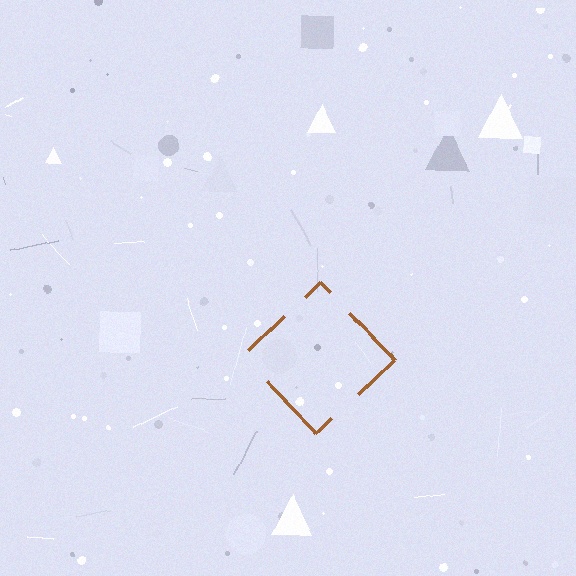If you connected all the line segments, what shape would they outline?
They would outline a diamond.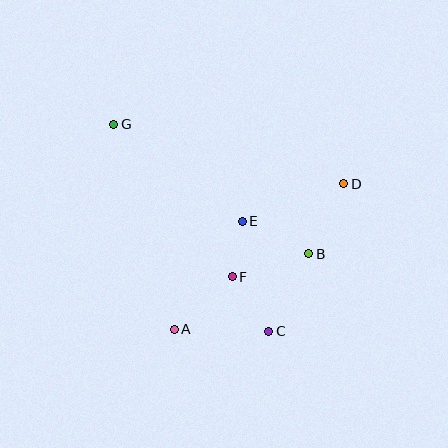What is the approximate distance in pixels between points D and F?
The distance between D and F is approximately 146 pixels.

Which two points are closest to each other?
Points E and F are closest to each other.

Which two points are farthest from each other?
Points C and G are farthest from each other.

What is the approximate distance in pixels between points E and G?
The distance between E and G is approximately 161 pixels.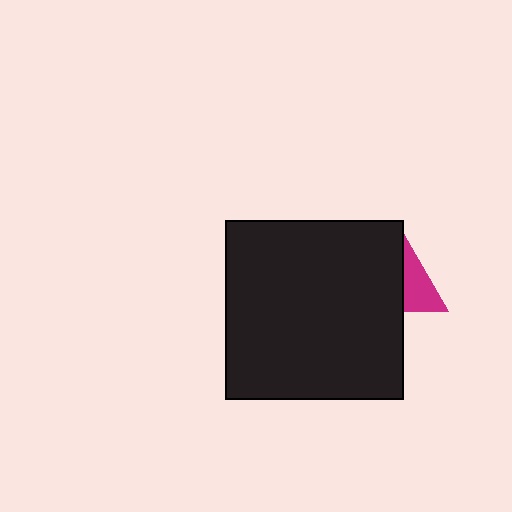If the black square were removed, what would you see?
You would see the complete magenta triangle.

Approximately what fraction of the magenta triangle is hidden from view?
Roughly 63% of the magenta triangle is hidden behind the black square.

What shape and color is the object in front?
The object in front is a black square.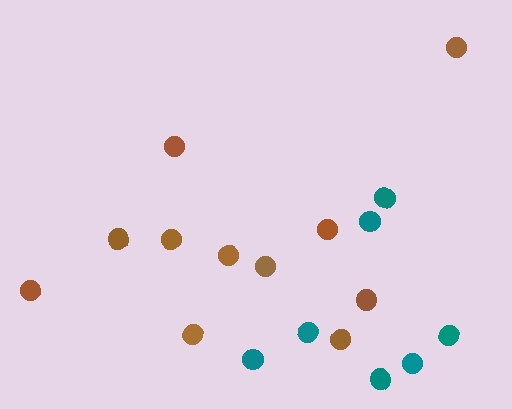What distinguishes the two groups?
There are 2 groups: one group of brown circles (11) and one group of teal circles (7).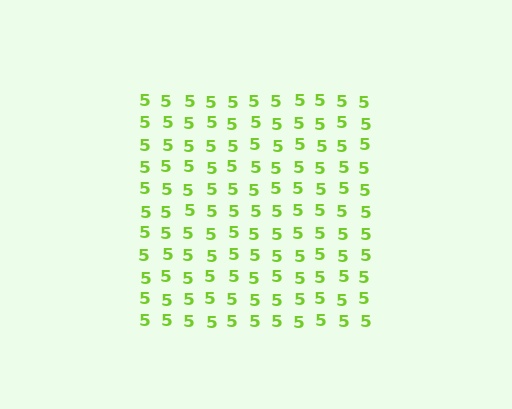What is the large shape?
The large shape is a square.